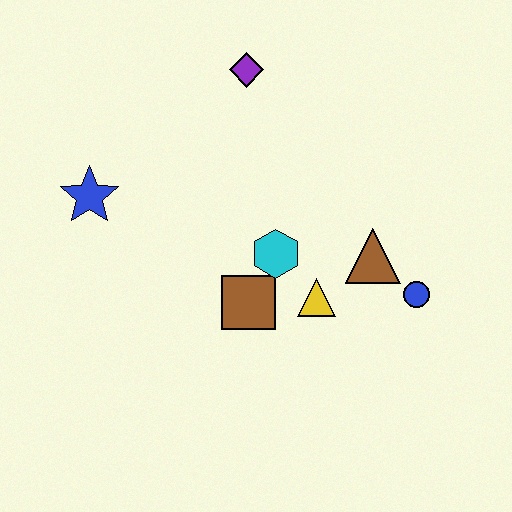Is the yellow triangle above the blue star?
No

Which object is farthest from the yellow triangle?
The blue star is farthest from the yellow triangle.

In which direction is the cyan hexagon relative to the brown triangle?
The cyan hexagon is to the left of the brown triangle.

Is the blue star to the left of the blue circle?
Yes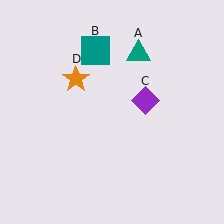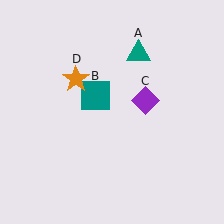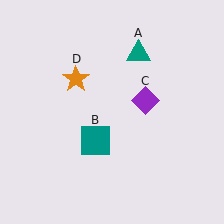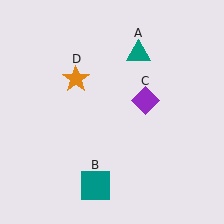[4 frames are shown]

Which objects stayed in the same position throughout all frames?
Teal triangle (object A) and purple diamond (object C) and orange star (object D) remained stationary.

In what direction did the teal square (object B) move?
The teal square (object B) moved down.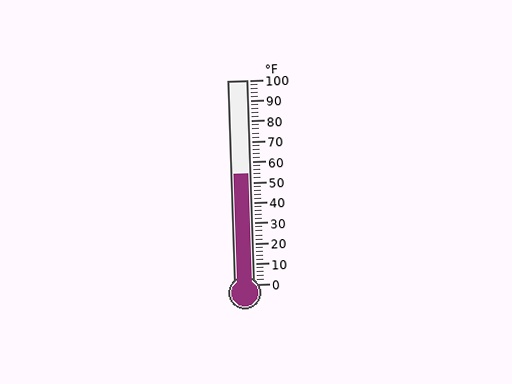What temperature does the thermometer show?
The thermometer shows approximately 54°F.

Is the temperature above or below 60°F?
The temperature is below 60°F.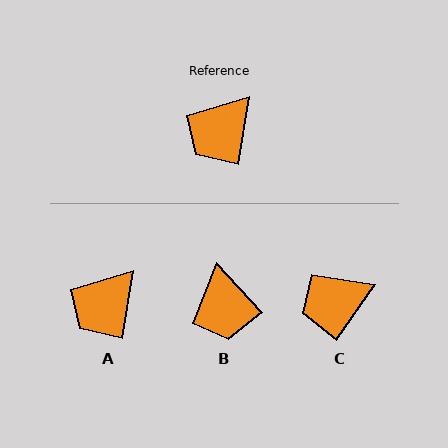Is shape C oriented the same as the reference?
No, it is off by about 26 degrees.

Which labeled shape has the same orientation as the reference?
A.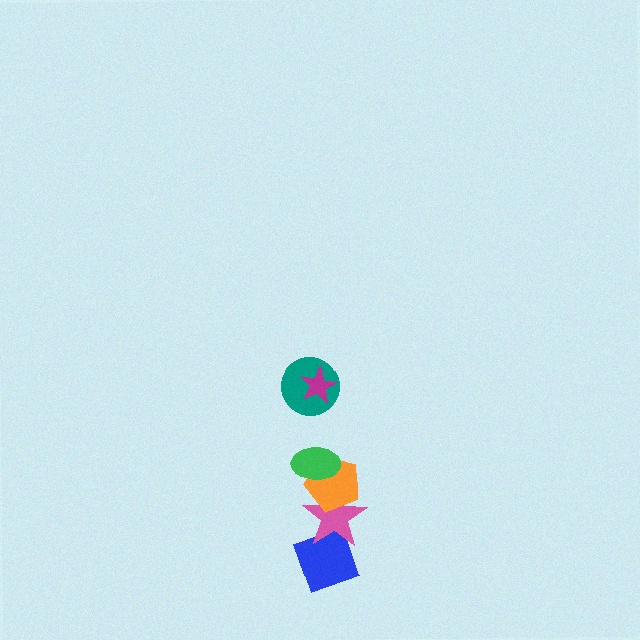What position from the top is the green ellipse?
The green ellipse is 3rd from the top.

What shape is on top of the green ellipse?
The teal circle is on top of the green ellipse.